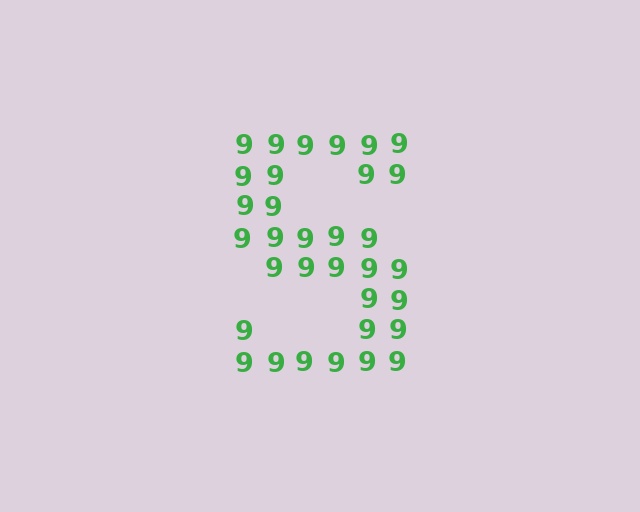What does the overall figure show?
The overall figure shows the letter S.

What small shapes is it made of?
It is made of small digit 9's.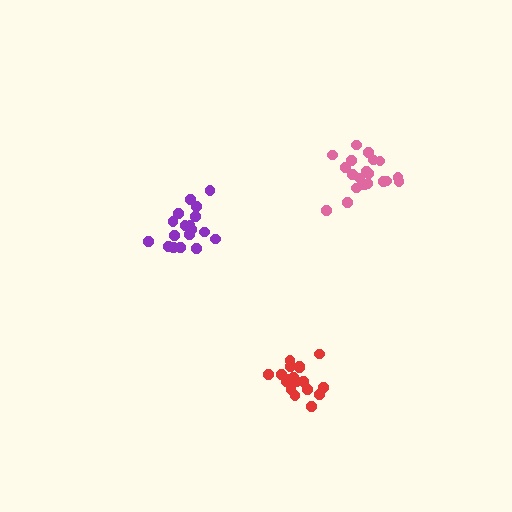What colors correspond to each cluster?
The clusters are colored: red, purple, pink.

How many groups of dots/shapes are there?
There are 3 groups.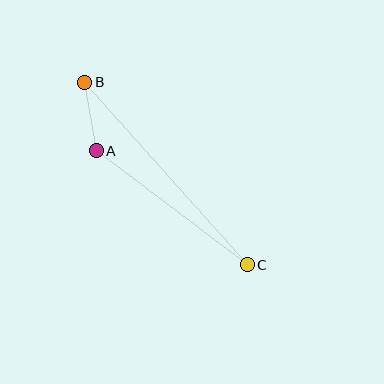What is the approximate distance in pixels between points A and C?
The distance between A and C is approximately 189 pixels.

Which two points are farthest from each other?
Points B and C are farthest from each other.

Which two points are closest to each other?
Points A and B are closest to each other.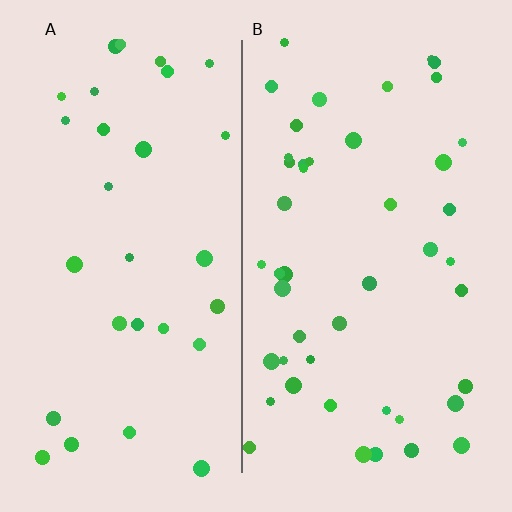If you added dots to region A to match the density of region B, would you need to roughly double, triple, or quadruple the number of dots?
Approximately double.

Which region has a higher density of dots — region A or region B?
B (the right).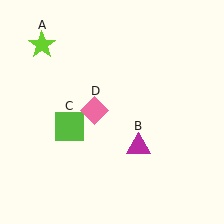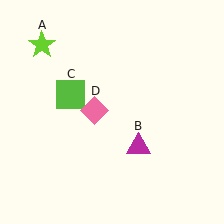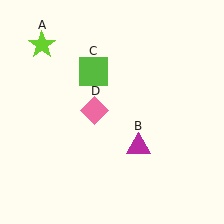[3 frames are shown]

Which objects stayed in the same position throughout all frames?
Lime star (object A) and magenta triangle (object B) and pink diamond (object D) remained stationary.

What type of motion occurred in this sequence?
The lime square (object C) rotated clockwise around the center of the scene.